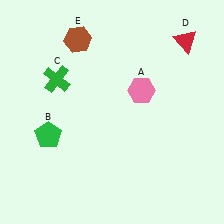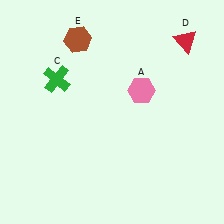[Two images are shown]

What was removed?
The green pentagon (B) was removed in Image 2.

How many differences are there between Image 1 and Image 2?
There is 1 difference between the two images.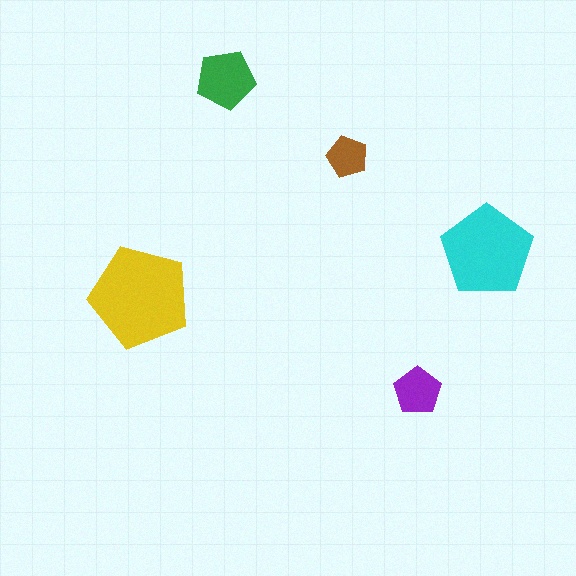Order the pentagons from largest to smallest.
the yellow one, the cyan one, the green one, the purple one, the brown one.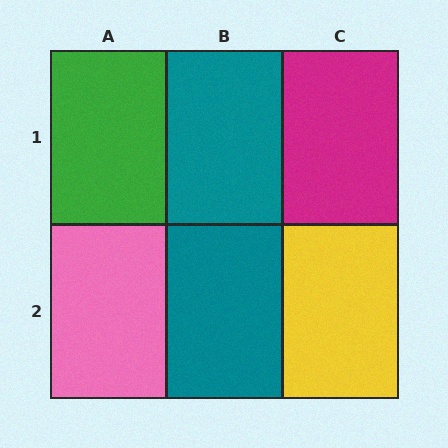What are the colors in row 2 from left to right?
Pink, teal, yellow.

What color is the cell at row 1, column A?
Green.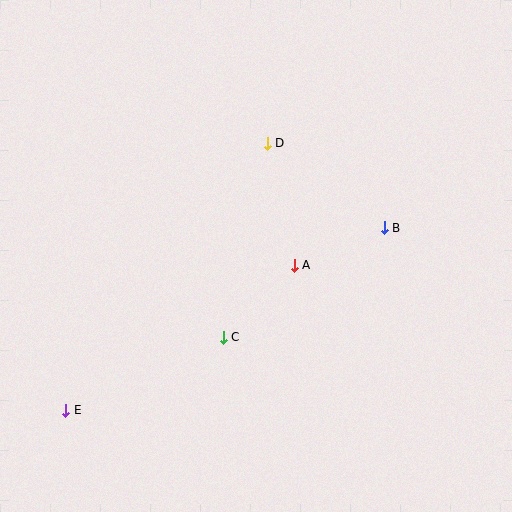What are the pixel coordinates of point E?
Point E is at (66, 410).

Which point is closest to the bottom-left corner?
Point E is closest to the bottom-left corner.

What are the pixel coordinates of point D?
Point D is at (267, 143).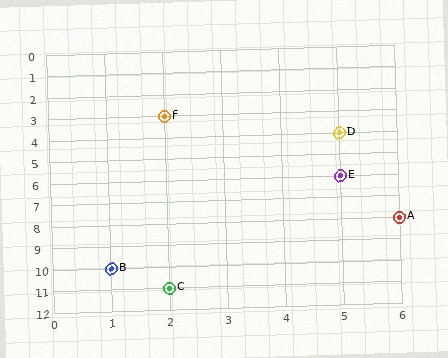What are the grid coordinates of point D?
Point D is at grid coordinates (5, 4).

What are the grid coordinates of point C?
Point C is at grid coordinates (2, 11).